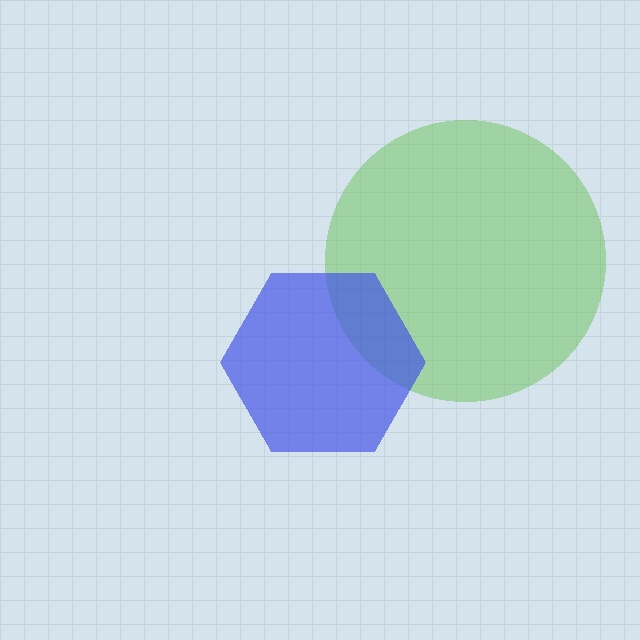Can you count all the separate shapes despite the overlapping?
Yes, there are 2 separate shapes.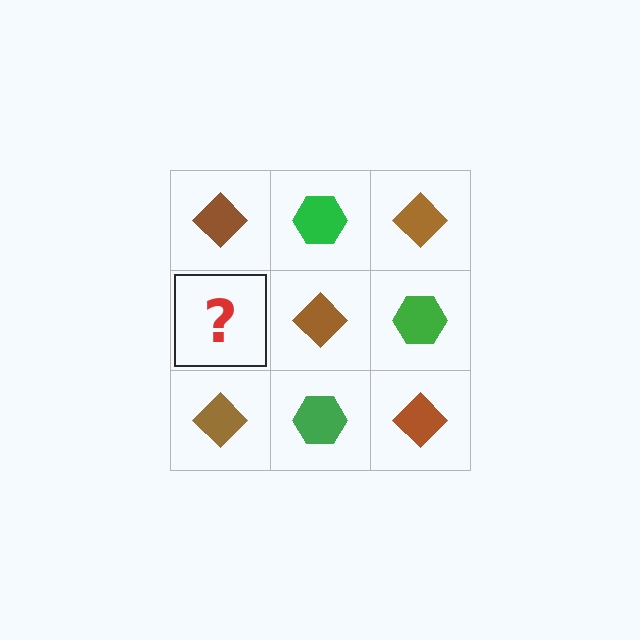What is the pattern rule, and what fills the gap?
The rule is that it alternates brown diamond and green hexagon in a checkerboard pattern. The gap should be filled with a green hexagon.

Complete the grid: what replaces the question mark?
The question mark should be replaced with a green hexagon.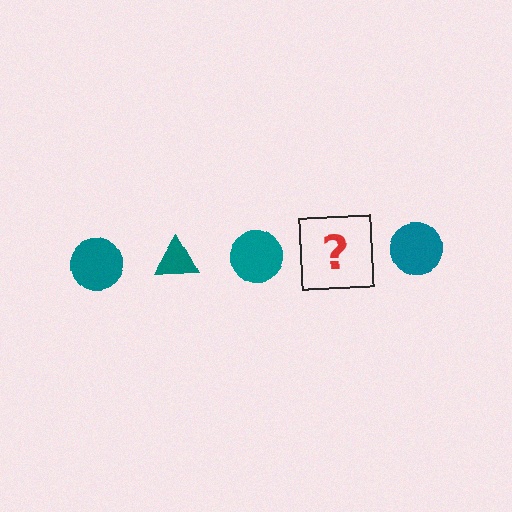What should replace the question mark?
The question mark should be replaced with a teal triangle.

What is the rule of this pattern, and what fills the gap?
The rule is that the pattern cycles through circle, triangle shapes in teal. The gap should be filled with a teal triangle.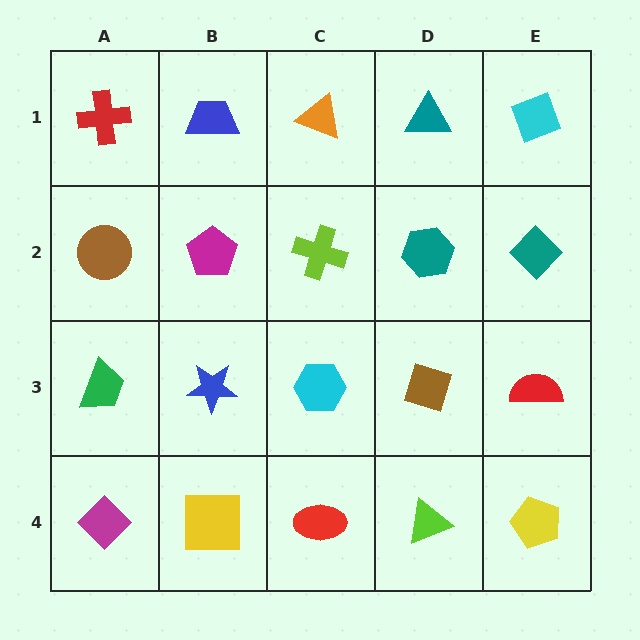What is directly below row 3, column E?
A yellow pentagon.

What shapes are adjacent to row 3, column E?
A teal diamond (row 2, column E), a yellow pentagon (row 4, column E), a brown diamond (row 3, column D).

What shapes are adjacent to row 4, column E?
A red semicircle (row 3, column E), a lime triangle (row 4, column D).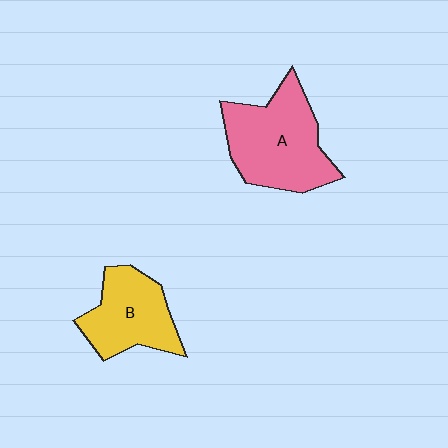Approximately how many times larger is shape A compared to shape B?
Approximately 1.4 times.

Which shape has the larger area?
Shape A (pink).